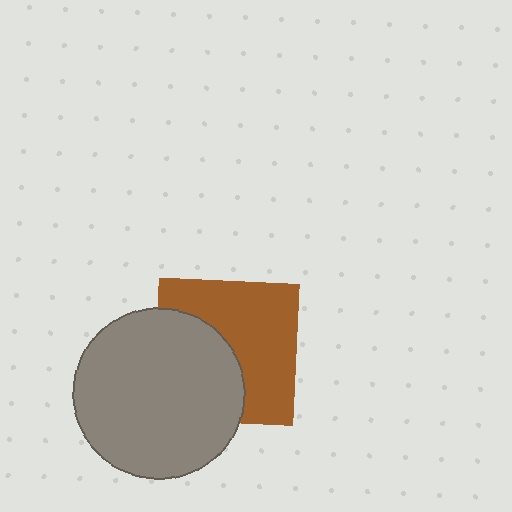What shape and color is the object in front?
The object in front is a gray circle.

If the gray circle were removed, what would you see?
You would see the complete brown square.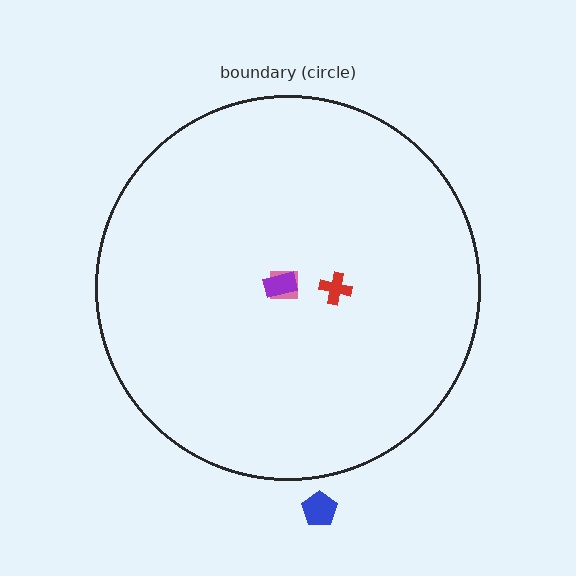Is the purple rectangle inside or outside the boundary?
Inside.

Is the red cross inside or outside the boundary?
Inside.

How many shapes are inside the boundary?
3 inside, 1 outside.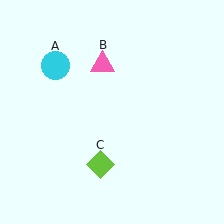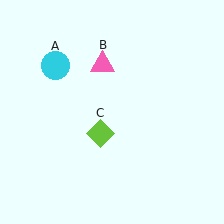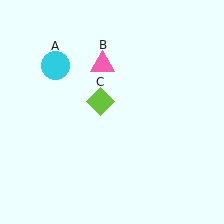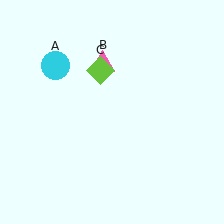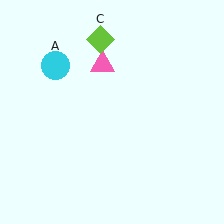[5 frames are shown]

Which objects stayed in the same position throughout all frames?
Cyan circle (object A) and pink triangle (object B) remained stationary.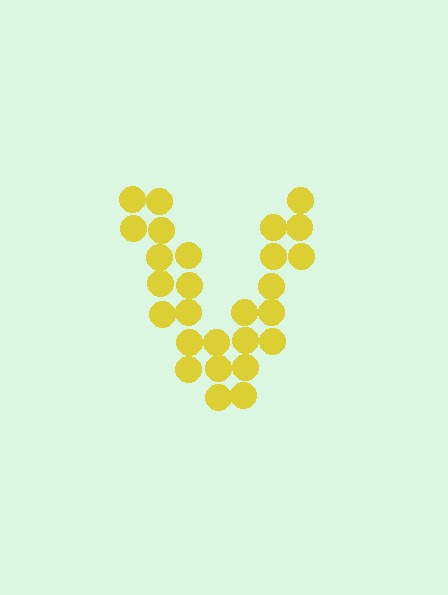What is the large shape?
The large shape is the letter V.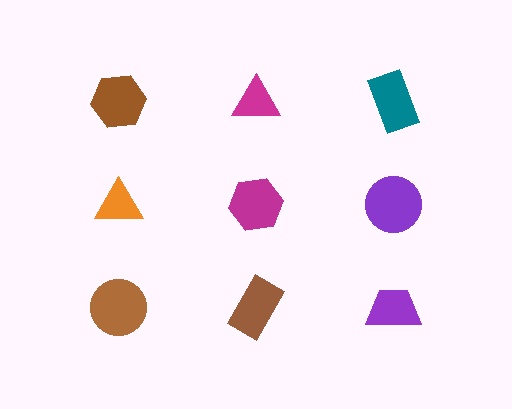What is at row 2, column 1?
An orange triangle.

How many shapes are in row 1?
3 shapes.